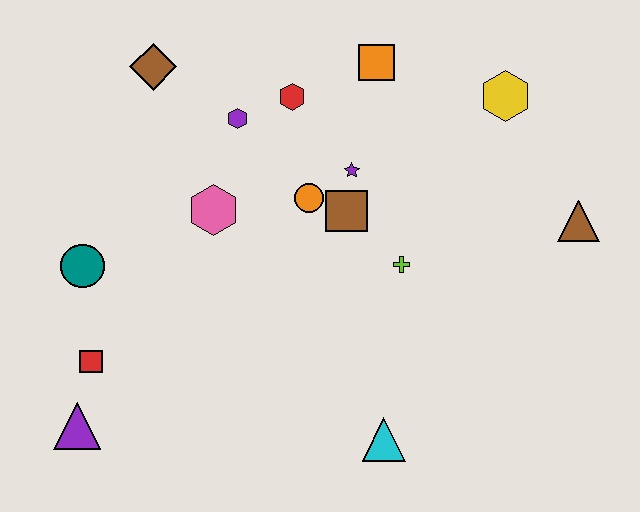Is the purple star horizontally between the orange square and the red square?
Yes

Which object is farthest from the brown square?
The purple triangle is farthest from the brown square.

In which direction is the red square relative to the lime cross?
The red square is to the left of the lime cross.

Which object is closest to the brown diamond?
The purple hexagon is closest to the brown diamond.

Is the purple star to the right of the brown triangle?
No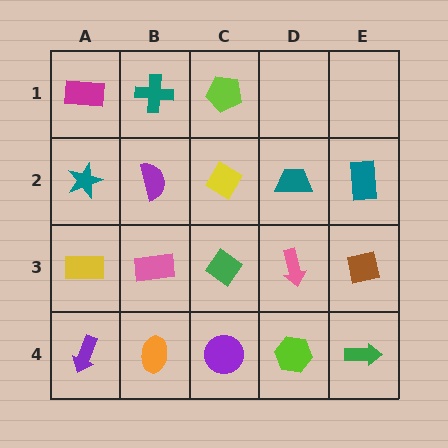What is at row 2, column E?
A teal rectangle.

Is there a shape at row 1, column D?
No, that cell is empty.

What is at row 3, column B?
A pink rectangle.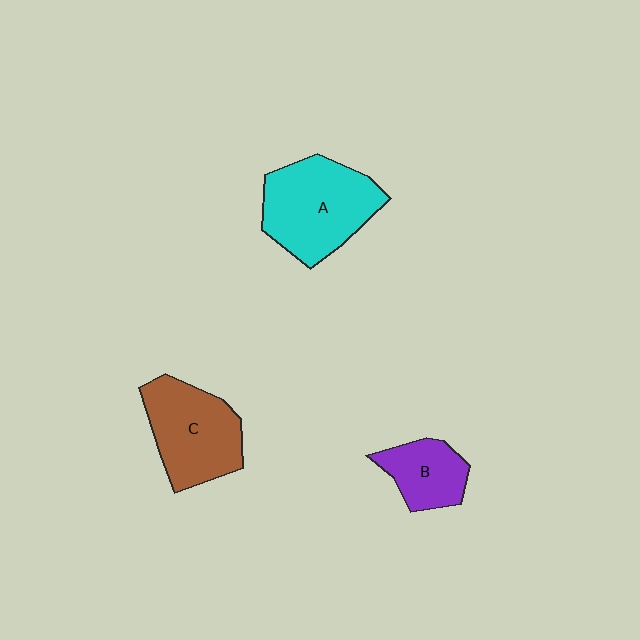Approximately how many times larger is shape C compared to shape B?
Approximately 1.7 times.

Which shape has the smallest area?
Shape B (purple).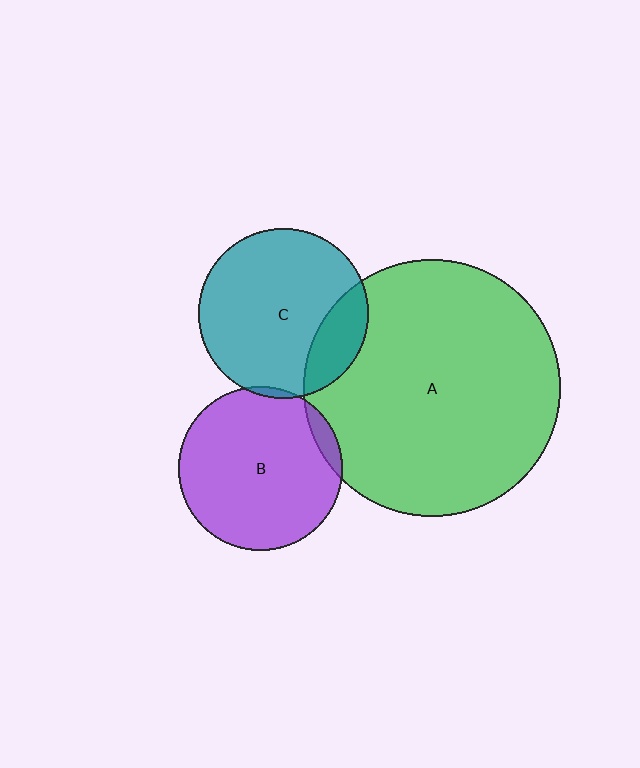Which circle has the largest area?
Circle A (green).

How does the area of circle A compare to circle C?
Approximately 2.3 times.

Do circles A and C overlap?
Yes.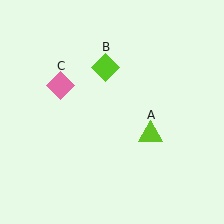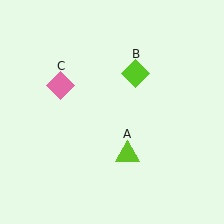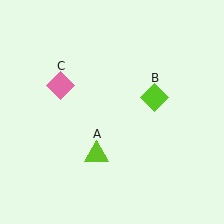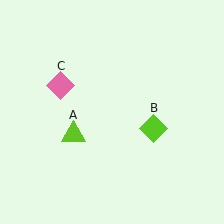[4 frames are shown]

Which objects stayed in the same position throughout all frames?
Pink diamond (object C) remained stationary.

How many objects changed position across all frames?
2 objects changed position: lime triangle (object A), lime diamond (object B).